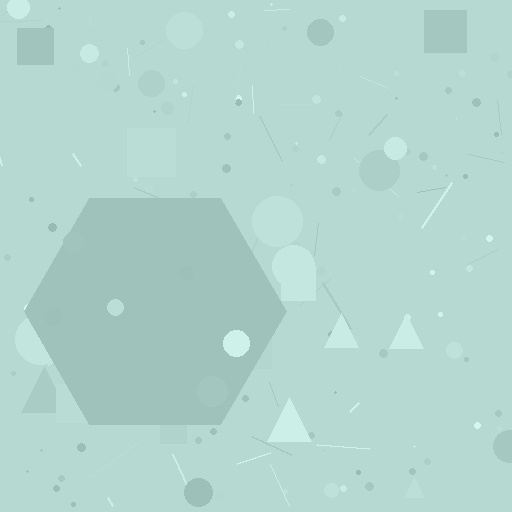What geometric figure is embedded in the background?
A hexagon is embedded in the background.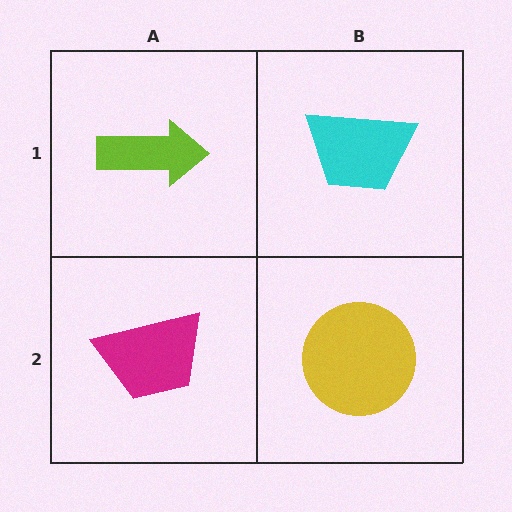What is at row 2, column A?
A magenta trapezoid.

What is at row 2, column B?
A yellow circle.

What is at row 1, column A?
A lime arrow.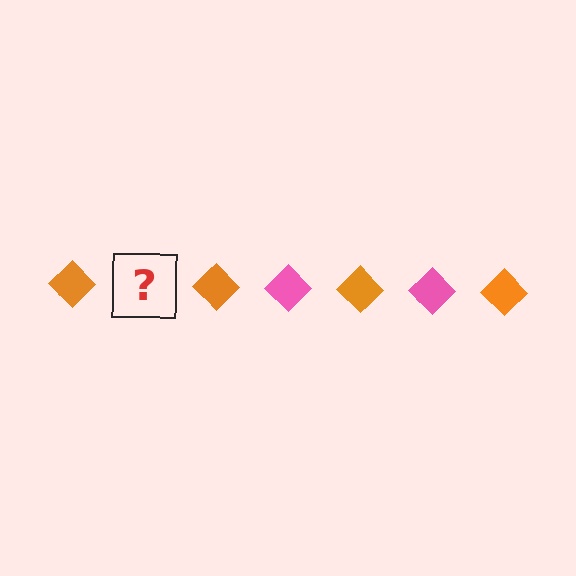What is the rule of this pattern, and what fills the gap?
The rule is that the pattern cycles through orange, pink diamonds. The gap should be filled with a pink diamond.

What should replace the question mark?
The question mark should be replaced with a pink diamond.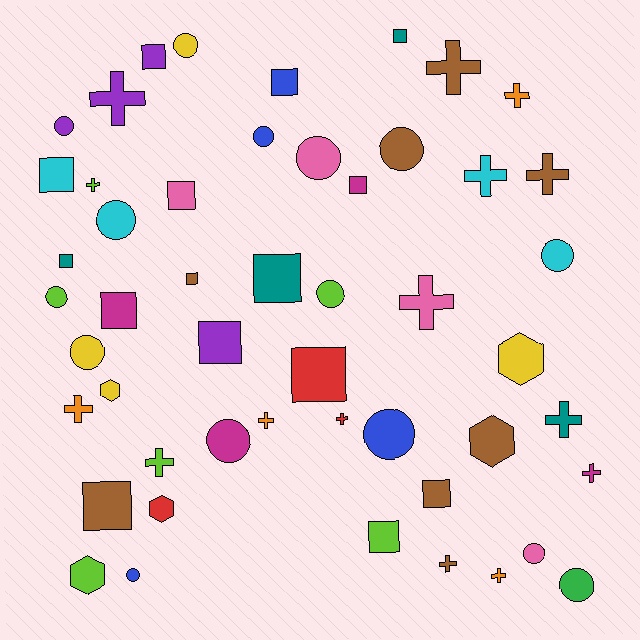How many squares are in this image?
There are 15 squares.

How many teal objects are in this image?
There are 4 teal objects.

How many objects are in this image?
There are 50 objects.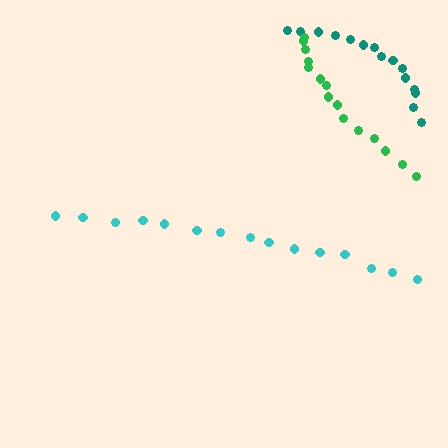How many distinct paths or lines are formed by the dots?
There are 3 distinct paths.